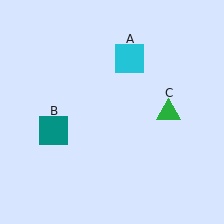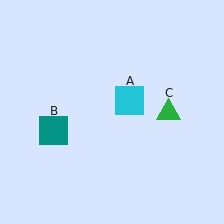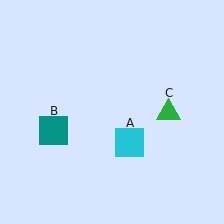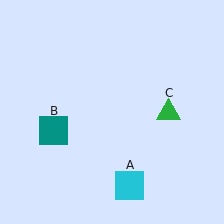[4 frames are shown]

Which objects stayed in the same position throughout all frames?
Teal square (object B) and green triangle (object C) remained stationary.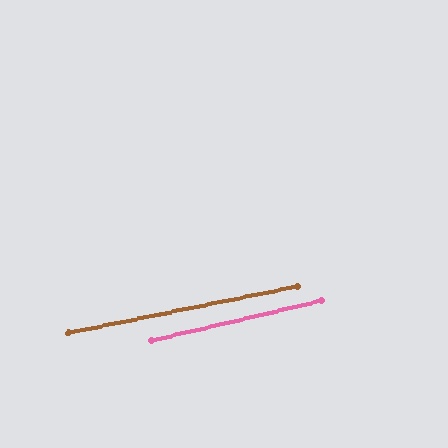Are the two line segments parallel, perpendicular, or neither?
Parallel — their directions differ by only 1.5°.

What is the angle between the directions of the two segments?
Approximately 2 degrees.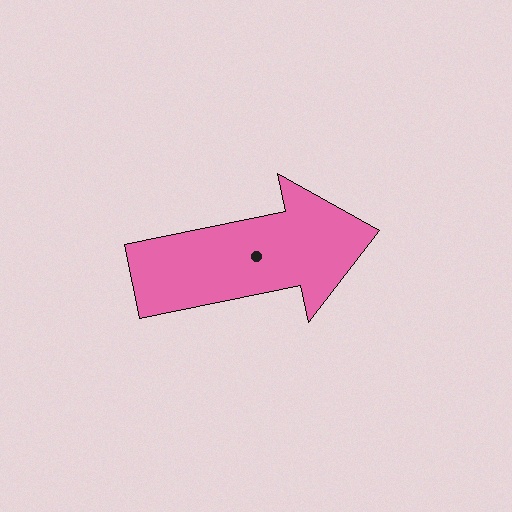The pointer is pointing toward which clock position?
Roughly 3 o'clock.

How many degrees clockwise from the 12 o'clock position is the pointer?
Approximately 78 degrees.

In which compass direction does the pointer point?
East.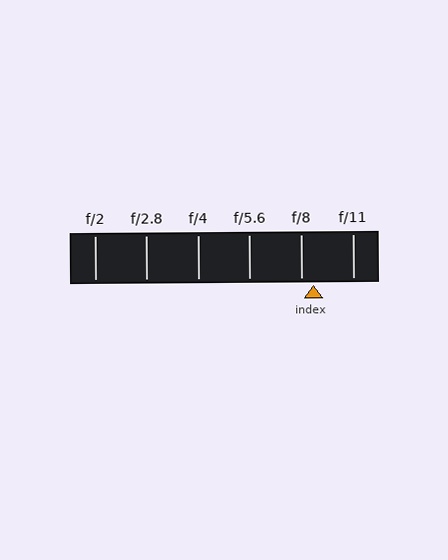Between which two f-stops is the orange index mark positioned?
The index mark is between f/8 and f/11.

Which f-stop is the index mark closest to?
The index mark is closest to f/8.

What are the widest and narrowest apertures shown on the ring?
The widest aperture shown is f/2 and the narrowest is f/11.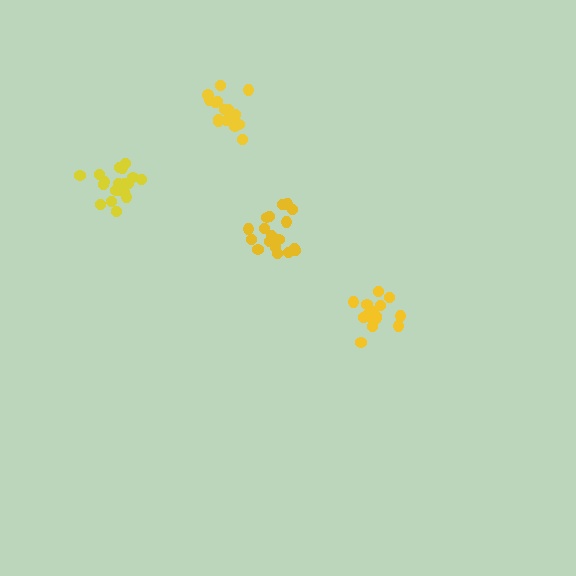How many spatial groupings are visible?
There are 4 spatial groupings.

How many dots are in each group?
Group 1: 15 dots, Group 2: 18 dots, Group 3: 17 dots, Group 4: 19 dots (69 total).